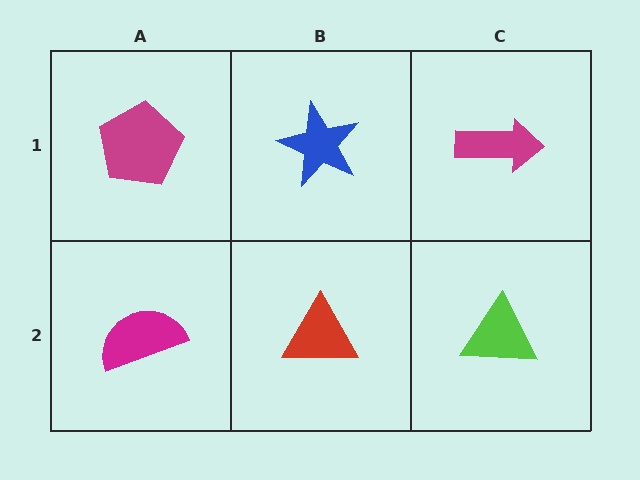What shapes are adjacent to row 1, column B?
A red triangle (row 2, column B), a magenta pentagon (row 1, column A), a magenta arrow (row 1, column C).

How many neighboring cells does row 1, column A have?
2.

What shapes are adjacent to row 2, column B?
A blue star (row 1, column B), a magenta semicircle (row 2, column A), a lime triangle (row 2, column C).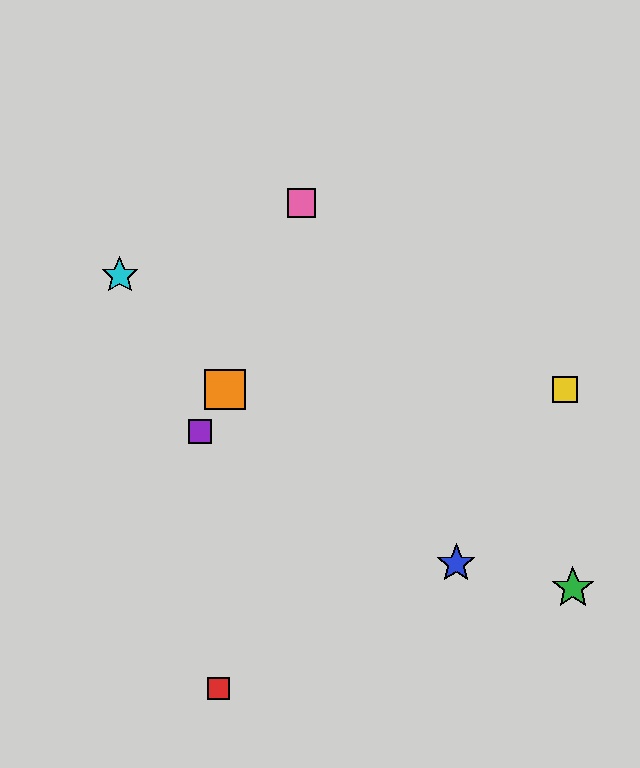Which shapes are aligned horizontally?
The yellow square, the orange square are aligned horizontally.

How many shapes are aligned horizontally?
2 shapes (the yellow square, the orange square) are aligned horizontally.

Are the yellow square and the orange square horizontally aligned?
Yes, both are at y≈390.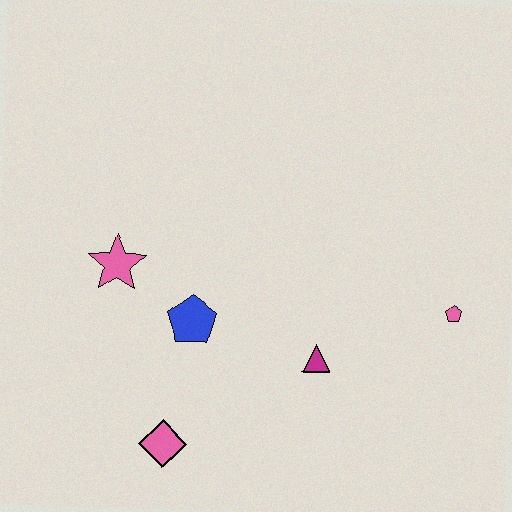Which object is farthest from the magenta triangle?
The pink star is farthest from the magenta triangle.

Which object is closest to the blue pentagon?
The pink star is closest to the blue pentagon.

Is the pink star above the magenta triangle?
Yes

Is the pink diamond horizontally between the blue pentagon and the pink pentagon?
No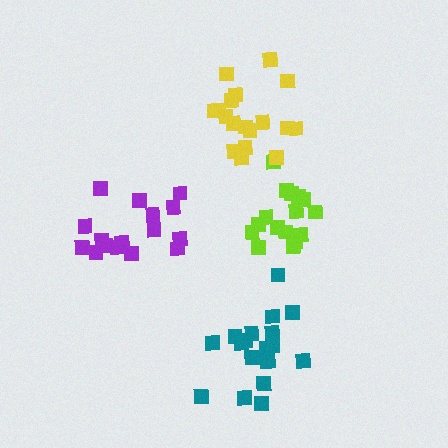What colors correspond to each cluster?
The clusters are colored: lime, yellow, teal, purple.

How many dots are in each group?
Group 1: 16 dots, Group 2: 18 dots, Group 3: 19 dots, Group 4: 16 dots (69 total).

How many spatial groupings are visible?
There are 4 spatial groupings.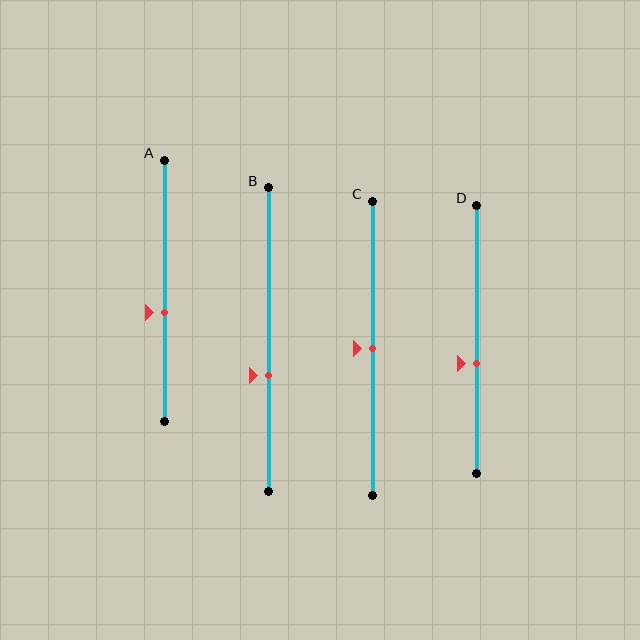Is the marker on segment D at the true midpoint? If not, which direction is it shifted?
No, the marker on segment D is shifted downward by about 9% of the segment length.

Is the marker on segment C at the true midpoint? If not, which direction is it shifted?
Yes, the marker on segment C is at the true midpoint.